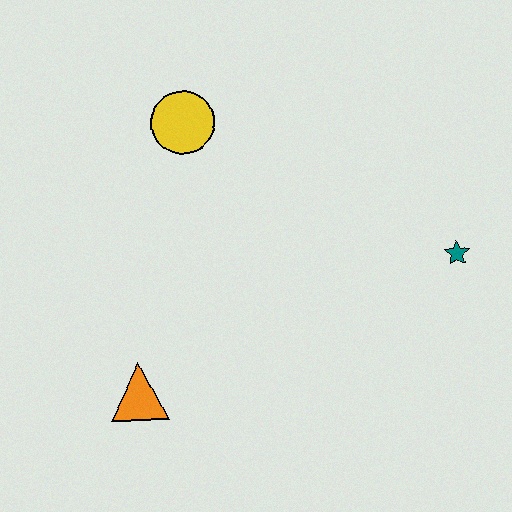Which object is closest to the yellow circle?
The orange triangle is closest to the yellow circle.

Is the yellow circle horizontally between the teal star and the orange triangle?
Yes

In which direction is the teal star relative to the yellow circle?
The teal star is to the right of the yellow circle.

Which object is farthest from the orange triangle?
The teal star is farthest from the orange triangle.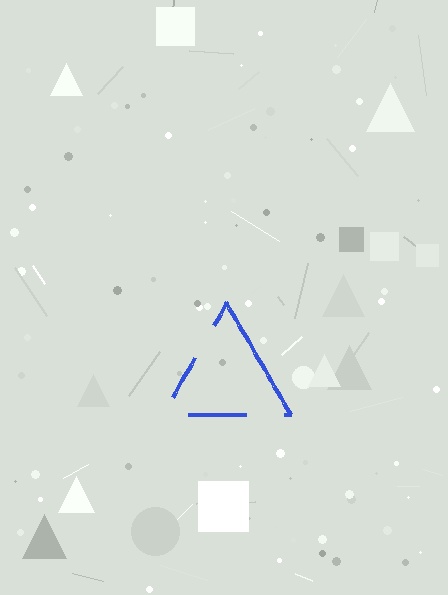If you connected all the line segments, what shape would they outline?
They would outline a triangle.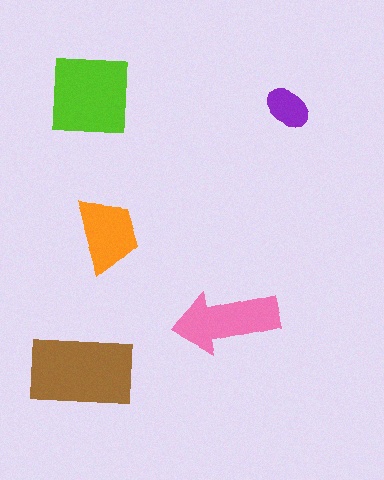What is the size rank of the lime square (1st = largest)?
2nd.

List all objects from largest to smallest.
The brown rectangle, the lime square, the pink arrow, the orange trapezoid, the purple ellipse.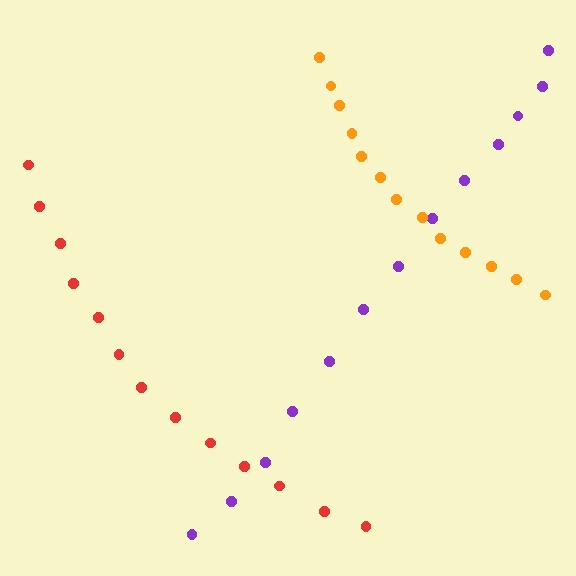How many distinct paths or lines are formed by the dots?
There are 3 distinct paths.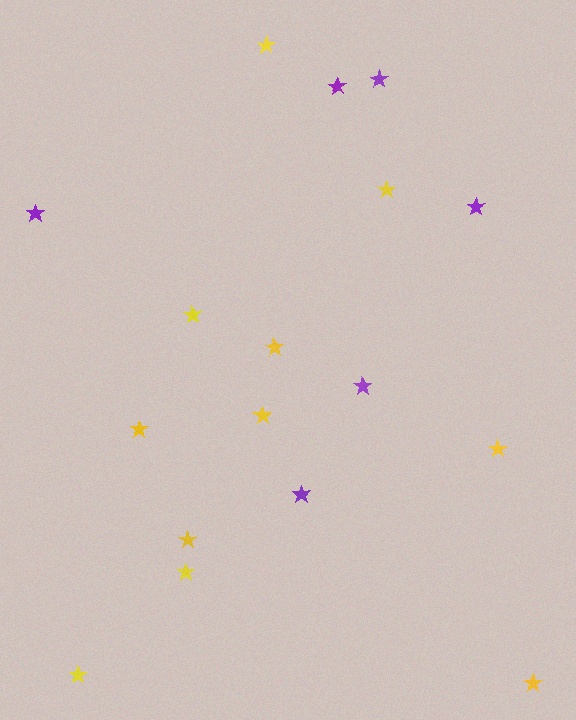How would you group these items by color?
There are 2 groups: one group of purple stars (6) and one group of yellow stars (11).